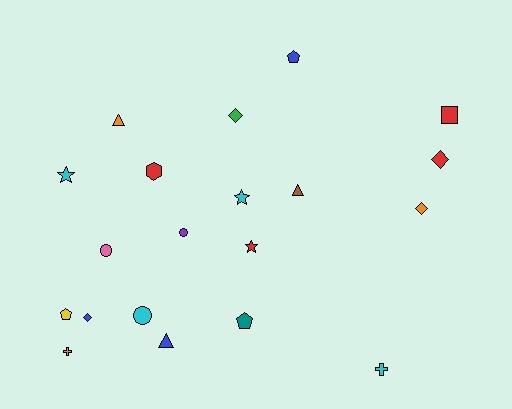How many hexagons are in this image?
There is 1 hexagon.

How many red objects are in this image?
There are 4 red objects.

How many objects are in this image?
There are 20 objects.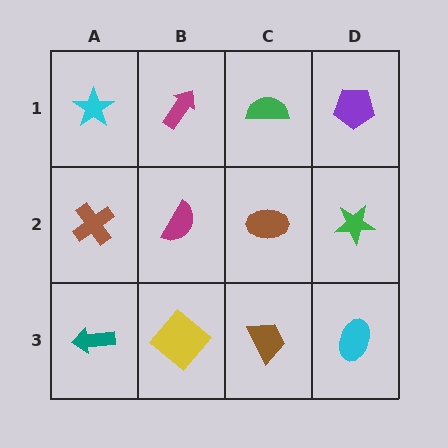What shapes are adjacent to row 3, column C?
A brown ellipse (row 2, column C), a yellow diamond (row 3, column B), a cyan ellipse (row 3, column D).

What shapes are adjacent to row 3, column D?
A green star (row 2, column D), a brown trapezoid (row 3, column C).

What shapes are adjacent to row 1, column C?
A brown ellipse (row 2, column C), a magenta arrow (row 1, column B), a purple pentagon (row 1, column D).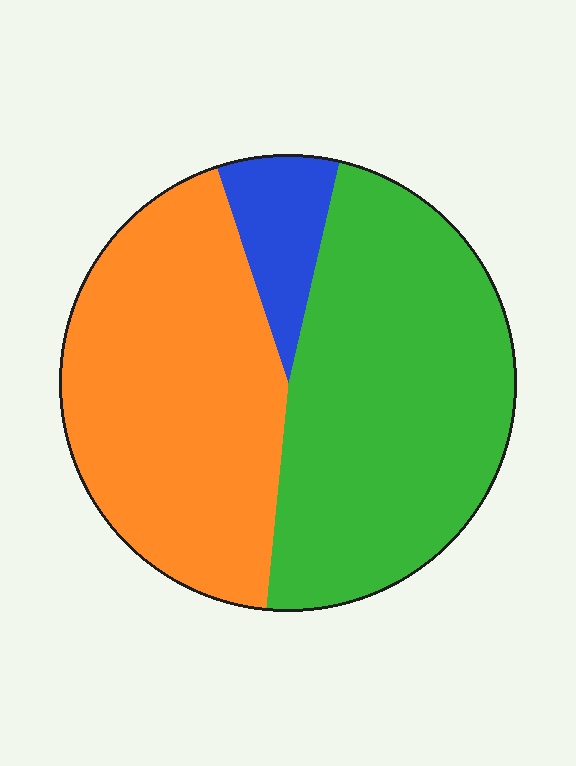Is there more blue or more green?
Green.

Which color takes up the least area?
Blue, at roughly 10%.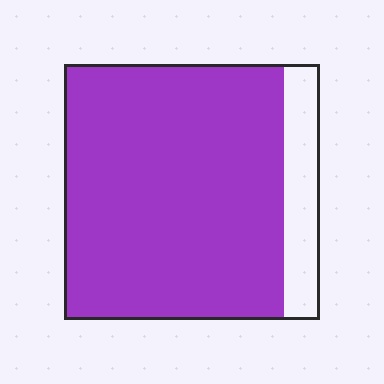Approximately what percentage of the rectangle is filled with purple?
Approximately 85%.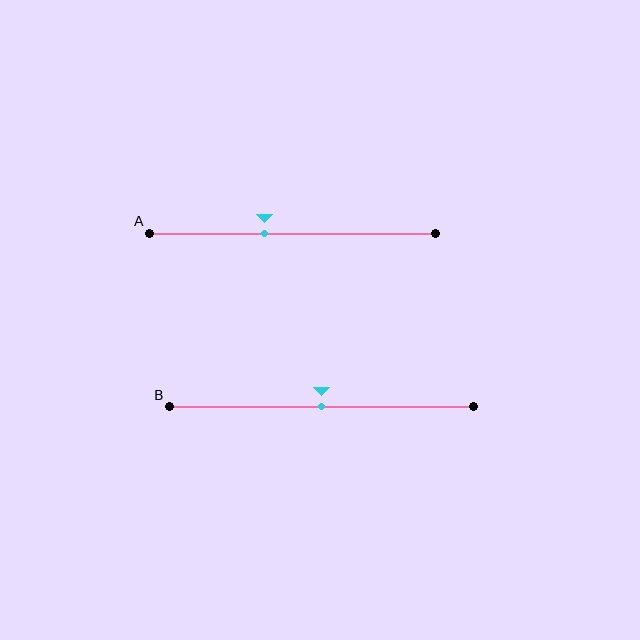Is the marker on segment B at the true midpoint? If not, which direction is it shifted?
Yes, the marker on segment B is at the true midpoint.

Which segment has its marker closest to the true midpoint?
Segment B has its marker closest to the true midpoint.